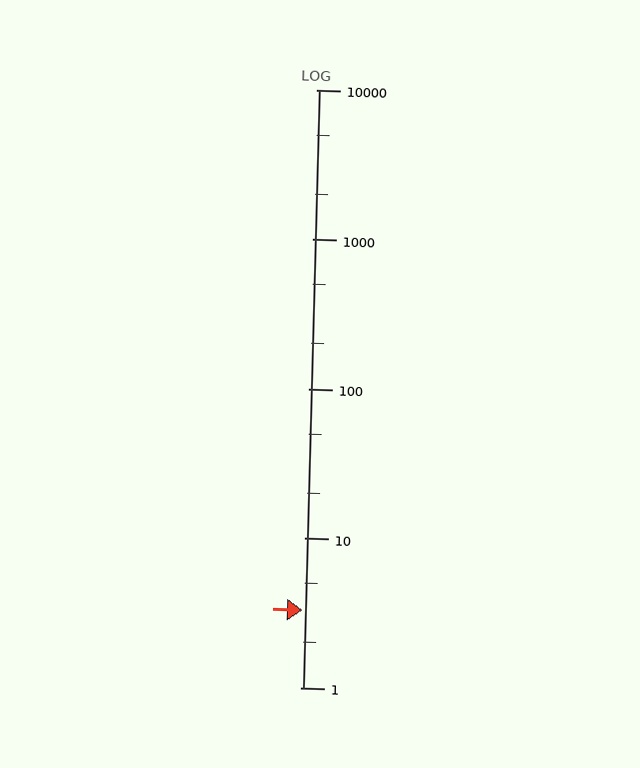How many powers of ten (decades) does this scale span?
The scale spans 4 decades, from 1 to 10000.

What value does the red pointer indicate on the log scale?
The pointer indicates approximately 3.3.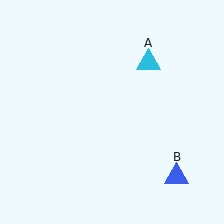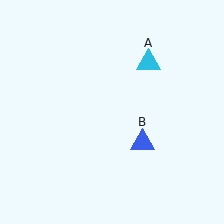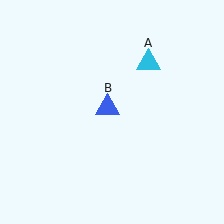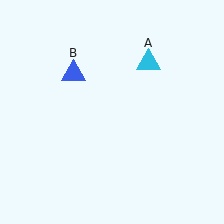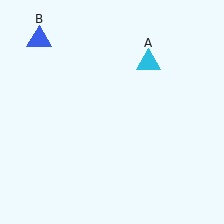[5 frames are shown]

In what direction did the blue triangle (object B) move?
The blue triangle (object B) moved up and to the left.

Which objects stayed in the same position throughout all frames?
Cyan triangle (object A) remained stationary.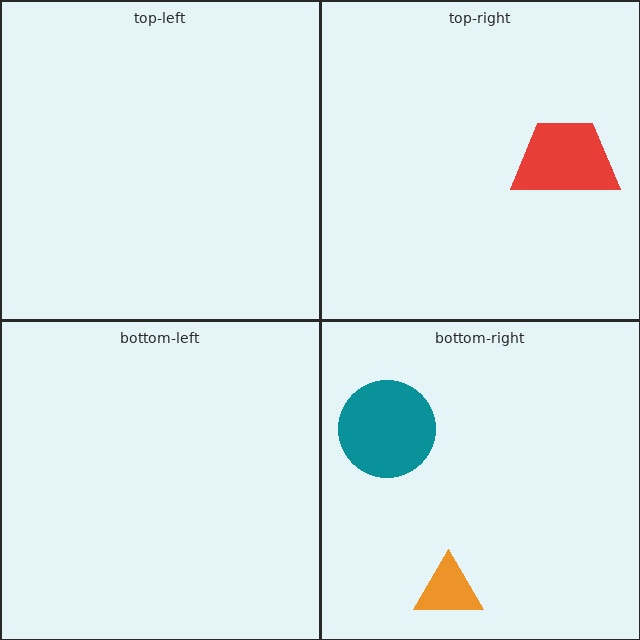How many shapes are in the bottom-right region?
2.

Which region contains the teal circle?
The bottom-right region.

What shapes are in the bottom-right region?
The orange triangle, the teal circle.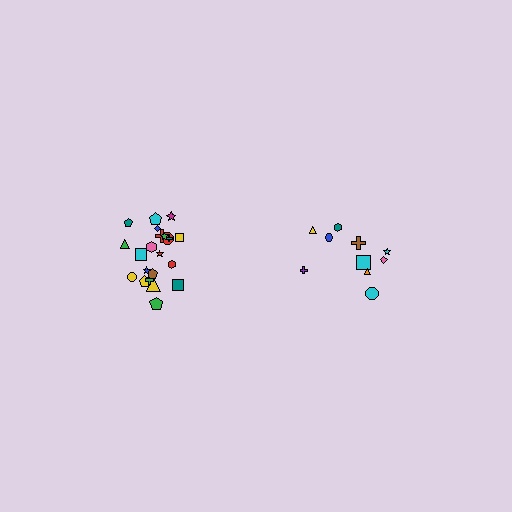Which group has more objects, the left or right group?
The left group.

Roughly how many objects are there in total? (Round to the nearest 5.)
Roughly 30 objects in total.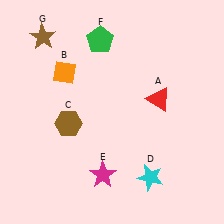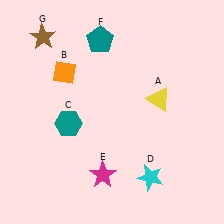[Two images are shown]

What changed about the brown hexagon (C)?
In Image 1, C is brown. In Image 2, it changed to teal.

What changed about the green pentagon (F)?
In Image 1, F is green. In Image 2, it changed to teal.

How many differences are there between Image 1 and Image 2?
There are 3 differences between the two images.